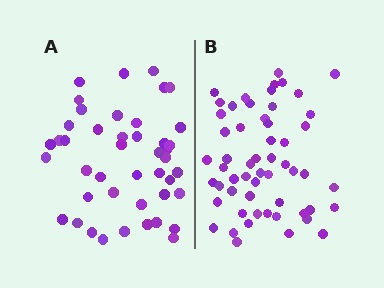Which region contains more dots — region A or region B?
Region B (the right region) has more dots.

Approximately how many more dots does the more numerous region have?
Region B has roughly 12 or so more dots than region A.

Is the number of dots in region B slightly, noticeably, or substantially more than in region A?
Region B has noticeably more, but not dramatically so. The ratio is roughly 1.3 to 1.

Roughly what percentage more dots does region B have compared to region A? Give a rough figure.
About 25% more.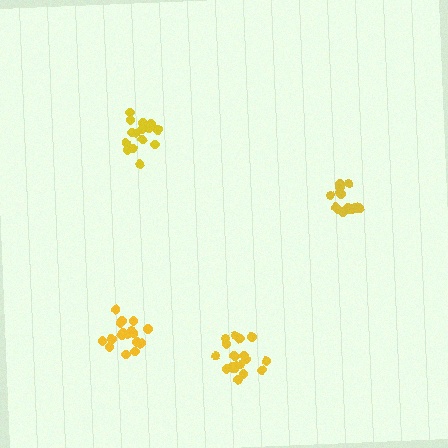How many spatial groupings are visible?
There are 4 spatial groupings.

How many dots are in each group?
Group 1: 15 dots, Group 2: 19 dots, Group 3: 18 dots, Group 4: 15 dots (67 total).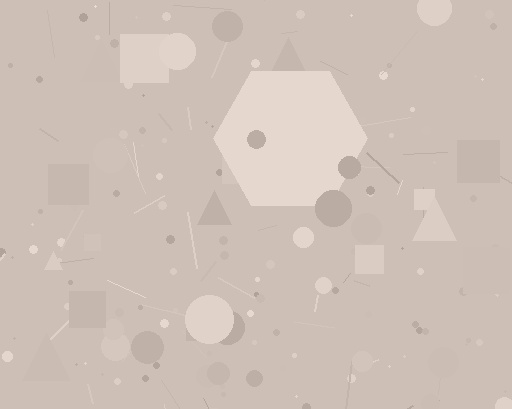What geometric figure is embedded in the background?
A hexagon is embedded in the background.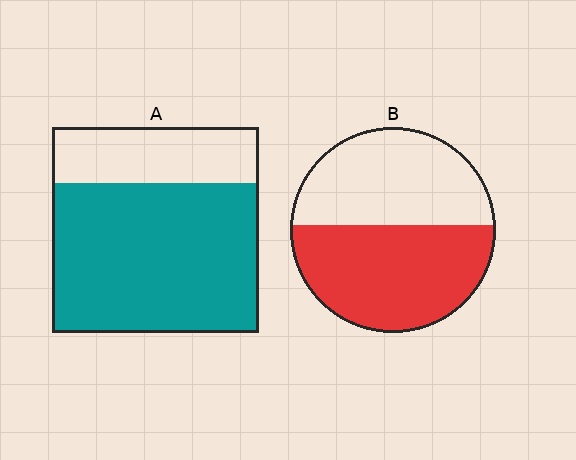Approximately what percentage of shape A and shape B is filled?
A is approximately 75% and B is approximately 55%.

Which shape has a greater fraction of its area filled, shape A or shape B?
Shape A.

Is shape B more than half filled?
Roughly half.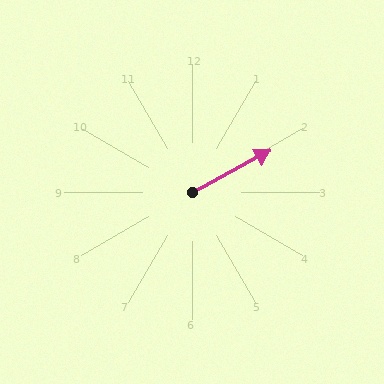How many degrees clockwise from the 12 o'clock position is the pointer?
Approximately 62 degrees.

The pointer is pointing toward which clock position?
Roughly 2 o'clock.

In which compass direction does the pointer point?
Northeast.